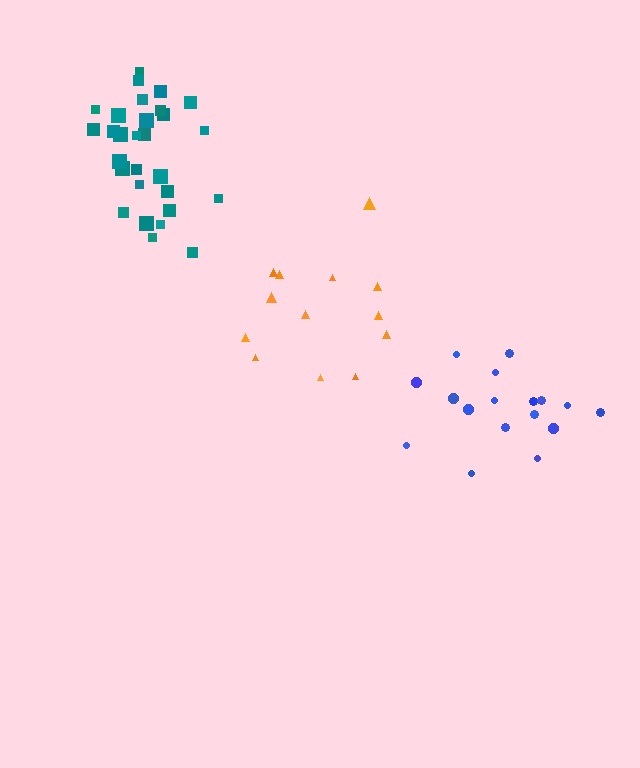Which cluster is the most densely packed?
Teal.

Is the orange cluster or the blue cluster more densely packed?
Blue.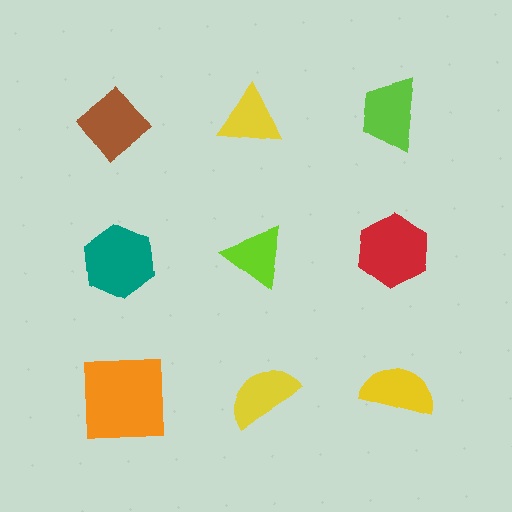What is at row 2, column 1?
A teal hexagon.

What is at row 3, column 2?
A yellow semicircle.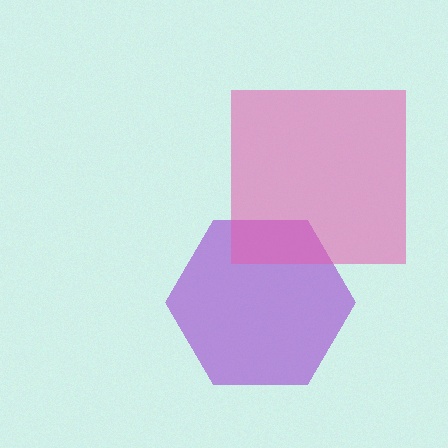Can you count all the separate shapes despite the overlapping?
Yes, there are 2 separate shapes.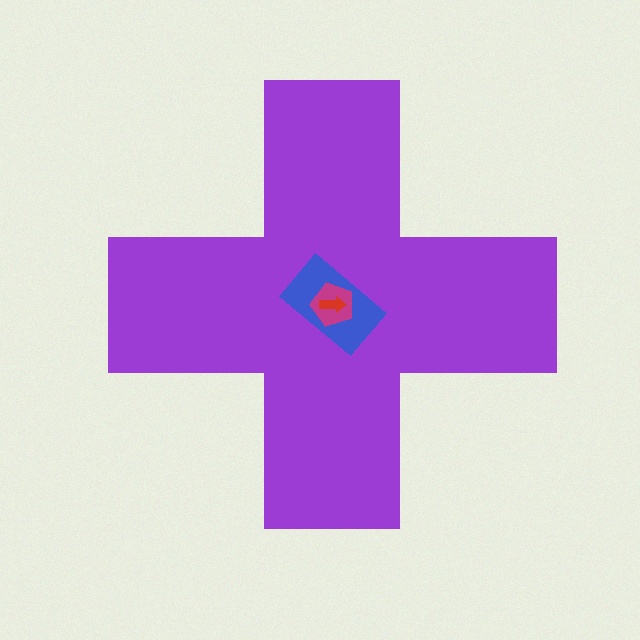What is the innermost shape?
The red arrow.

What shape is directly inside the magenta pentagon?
The red arrow.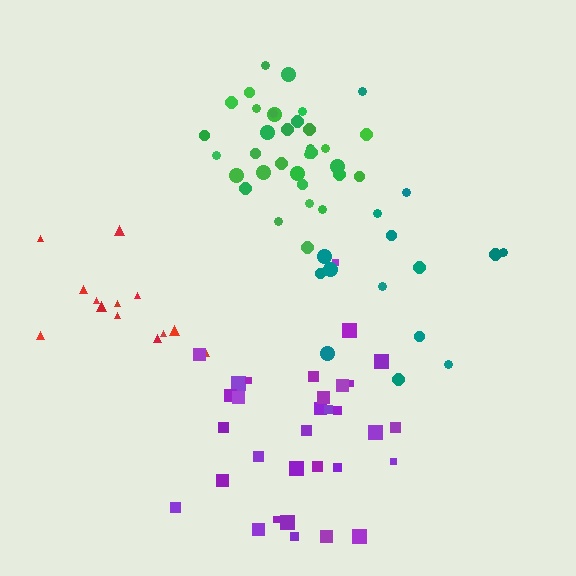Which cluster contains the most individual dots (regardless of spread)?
Green (33).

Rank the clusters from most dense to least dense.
green, purple, red, teal.